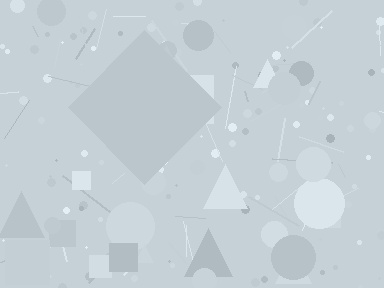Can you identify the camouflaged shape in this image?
The camouflaged shape is a diamond.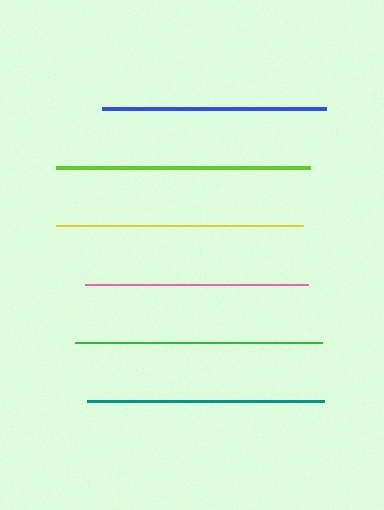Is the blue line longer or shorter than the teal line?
The teal line is longer than the blue line.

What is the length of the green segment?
The green segment is approximately 247 pixels long.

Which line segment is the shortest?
The pink line is the shortest at approximately 224 pixels.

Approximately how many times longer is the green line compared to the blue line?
The green line is approximately 1.1 times the length of the blue line.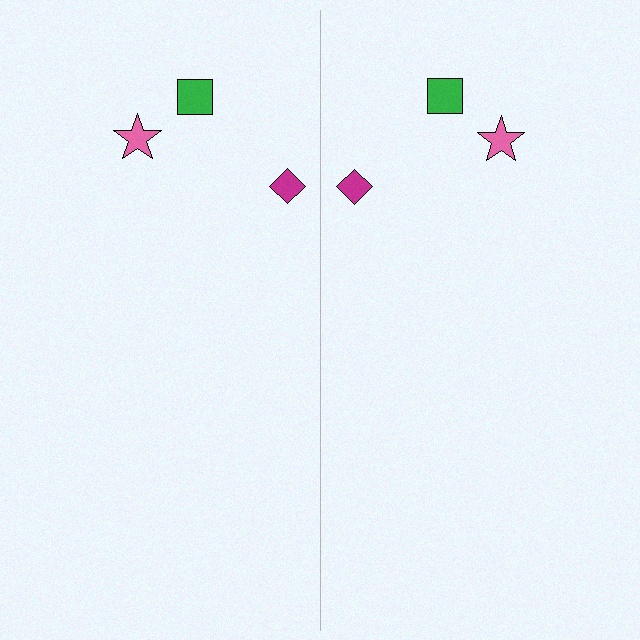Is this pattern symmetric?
Yes, this pattern has bilateral (reflection) symmetry.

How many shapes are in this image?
There are 6 shapes in this image.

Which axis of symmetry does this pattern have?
The pattern has a vertical axis of symmetry running through the center of the image.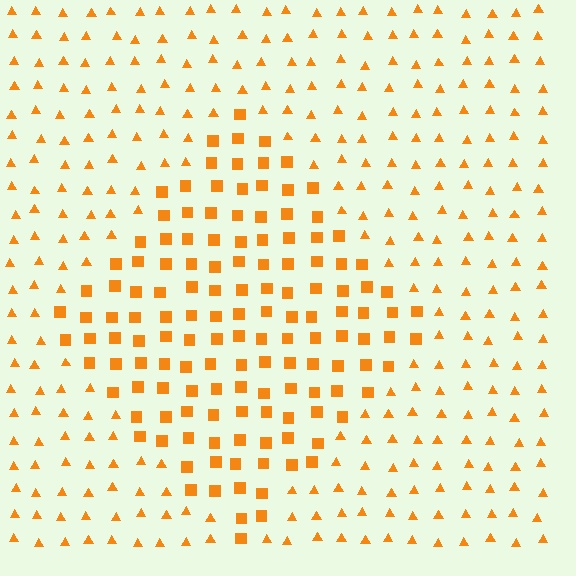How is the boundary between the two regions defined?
The boundary is defined by a change in element shape: squares inside vs. triangles outside. All elements share the same color and spacing.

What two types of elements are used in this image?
The image uses squares inside the diamond region and triangles outside it.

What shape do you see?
I see a diamond.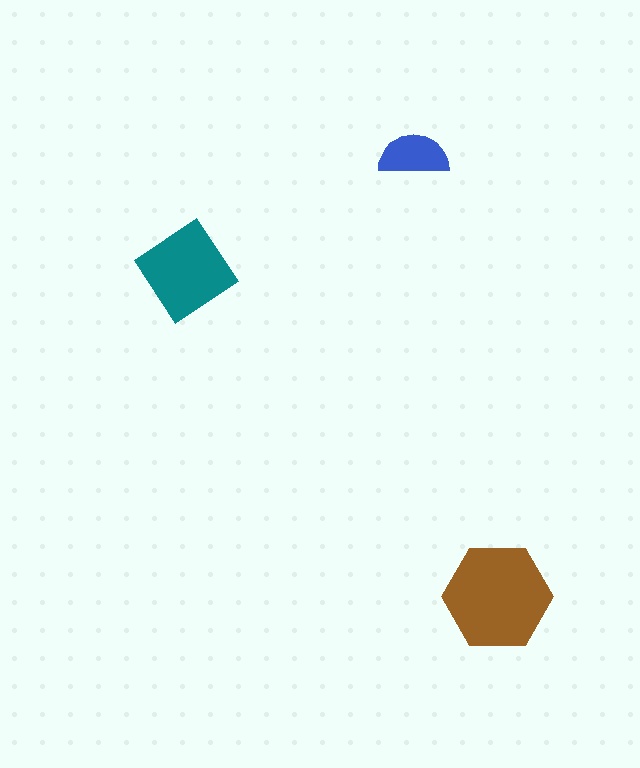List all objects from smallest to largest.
The blue semicircle, the teal diamond, the brown hexagon.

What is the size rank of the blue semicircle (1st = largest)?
3rd.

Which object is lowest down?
The brown hexagon is bottommost.